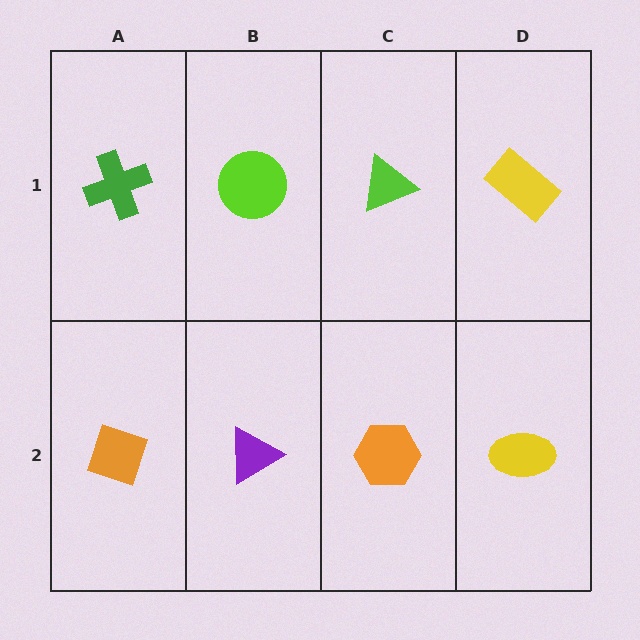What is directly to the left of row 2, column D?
An orange hexagon.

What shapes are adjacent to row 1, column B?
A purple triangle (row 2, column B), a green cross (row 1, column A), a lime triangle (row 1, column C).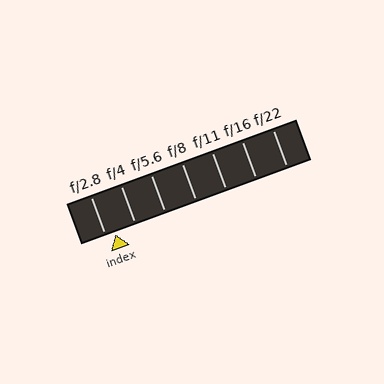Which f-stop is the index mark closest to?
The index mark is closest to f/2.8.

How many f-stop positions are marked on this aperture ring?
There are 7 f-stop positions marked.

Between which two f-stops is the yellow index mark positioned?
The index mark is between f/2.8 and f/4.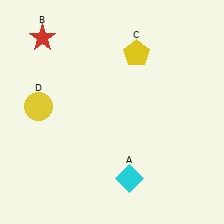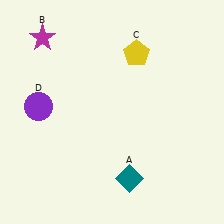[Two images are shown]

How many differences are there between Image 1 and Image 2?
There are 3 differences between the two images.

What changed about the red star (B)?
In Image 1, B is red. In Image 2, it changed to magenta.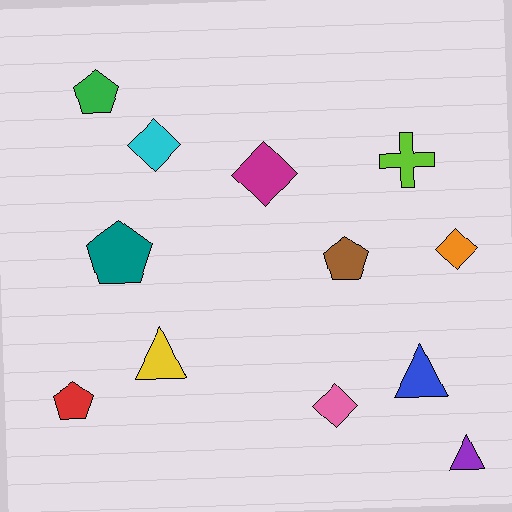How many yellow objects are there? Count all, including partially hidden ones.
There is 1 yellow object.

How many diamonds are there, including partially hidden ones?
There are 4 diamonds.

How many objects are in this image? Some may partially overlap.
There are 12 objects.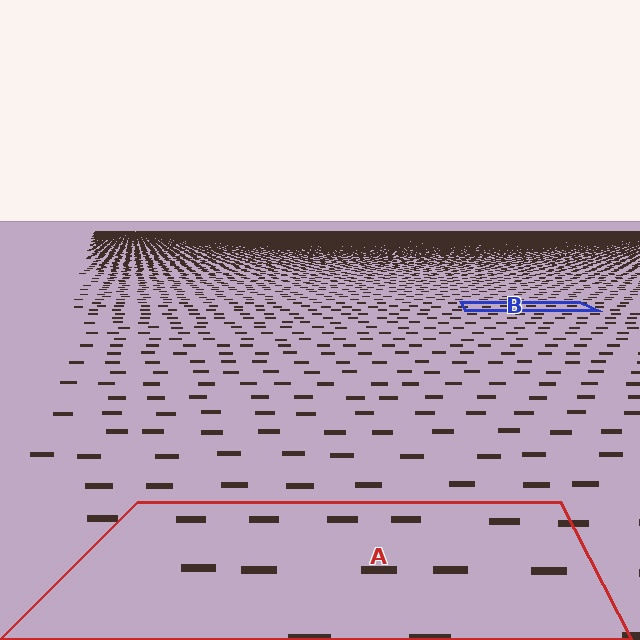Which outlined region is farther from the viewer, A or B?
Region B is farther from the viewer — the texture elements inside it appear smaller and more densely packed.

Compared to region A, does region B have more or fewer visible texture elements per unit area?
Region B has more texture elements per unit area — they are packed more densely because it is farther away.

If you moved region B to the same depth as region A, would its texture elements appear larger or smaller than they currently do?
They would appear larger. At a closer depth, the same texture elements are projected at a bigger on-screen size.